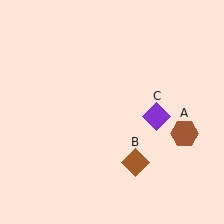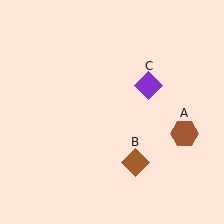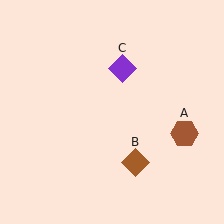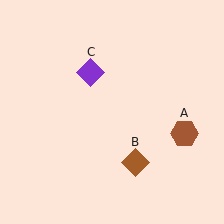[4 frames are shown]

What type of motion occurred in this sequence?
The purple diamond (object C) rotated counterclockwise around the center of the scene.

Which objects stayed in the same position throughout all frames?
Brown hexagon (object A) and brown diamond (object B) remained stationary.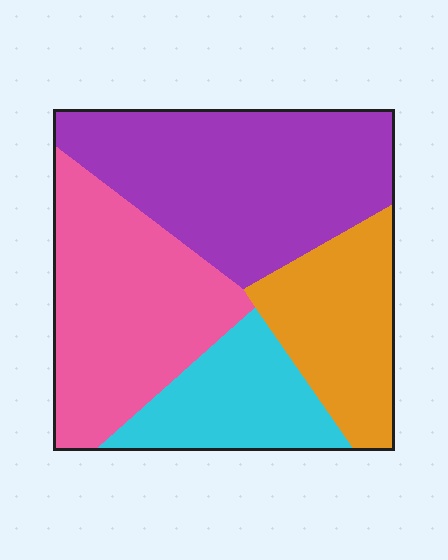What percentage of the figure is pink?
Pink covers about 30% of the figure.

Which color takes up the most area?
Purple, at roughly 35%.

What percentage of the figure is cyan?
Cyan takes up about one sixth (1/6) of the figure.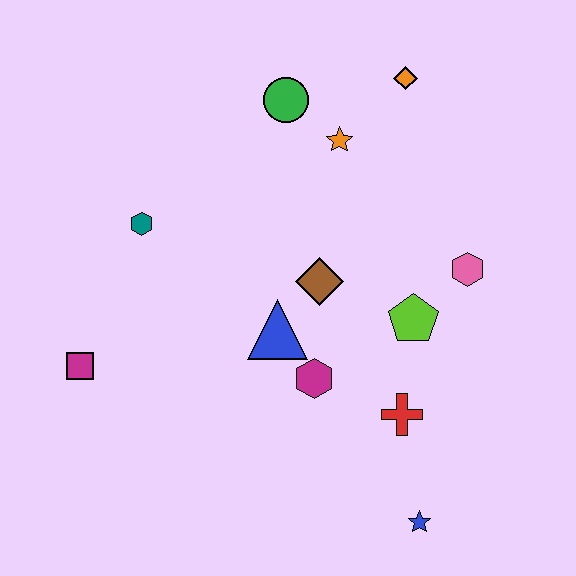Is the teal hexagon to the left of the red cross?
Yes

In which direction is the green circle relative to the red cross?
The green circle is above the red cross.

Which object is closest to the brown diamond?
The blue triangle is closest to the brown diamond.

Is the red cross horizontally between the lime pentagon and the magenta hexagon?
Yes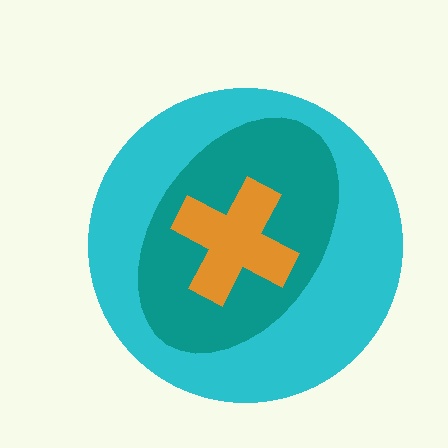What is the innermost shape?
The orange cross.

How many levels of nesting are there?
3.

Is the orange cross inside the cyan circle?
Yes.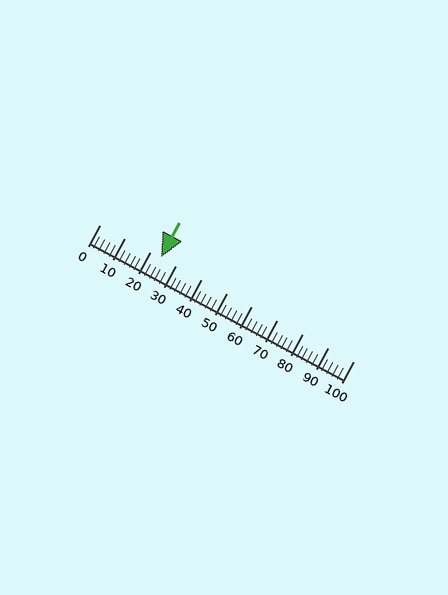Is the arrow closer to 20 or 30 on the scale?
The arrow is closer to 20.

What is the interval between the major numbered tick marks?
The major tick marks are spaced 10 units apart.